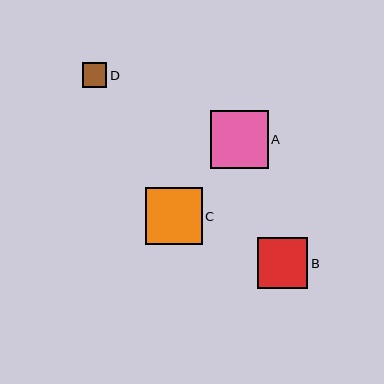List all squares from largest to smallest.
From largest to smallest: A, C, B, D.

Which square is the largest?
Square A is the largest with a size of approximately 58 pixels.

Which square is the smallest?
Square D is the smallest with a size of approximately 25 pixels.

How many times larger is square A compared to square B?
Square A is approximately 1.1 times the size of square B.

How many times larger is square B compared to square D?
Square B is approximately 2.0 times the size of square D.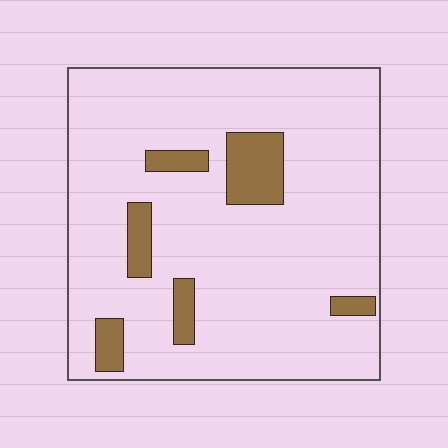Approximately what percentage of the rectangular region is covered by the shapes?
Approximately 10%.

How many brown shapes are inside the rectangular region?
6.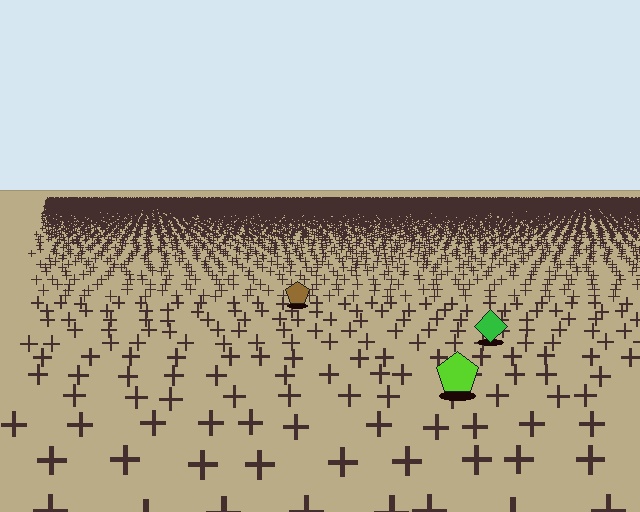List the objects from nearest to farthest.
From nearest to farthest: the lime pentagon, the green diamond, the brown pentagon.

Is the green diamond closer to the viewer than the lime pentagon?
No. The lime pentagon is closer — you can tell from the texture gradient: the ground texture is coarser near it.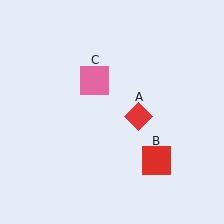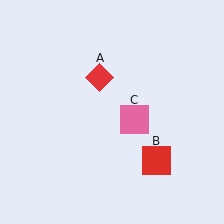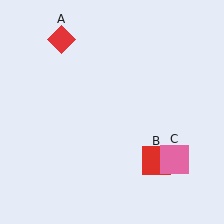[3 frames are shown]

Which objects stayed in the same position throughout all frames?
Red square (object B) remained stationary.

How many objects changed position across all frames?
2 objects changed position: red diamond (object A), pink square (object C).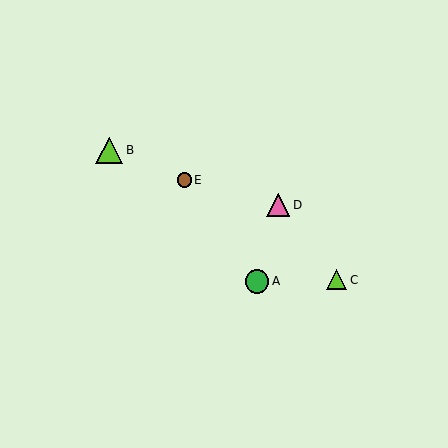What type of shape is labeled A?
Shape A is a green circle.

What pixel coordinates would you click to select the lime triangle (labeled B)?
Click at (109, 150) to select the lime triangle B.